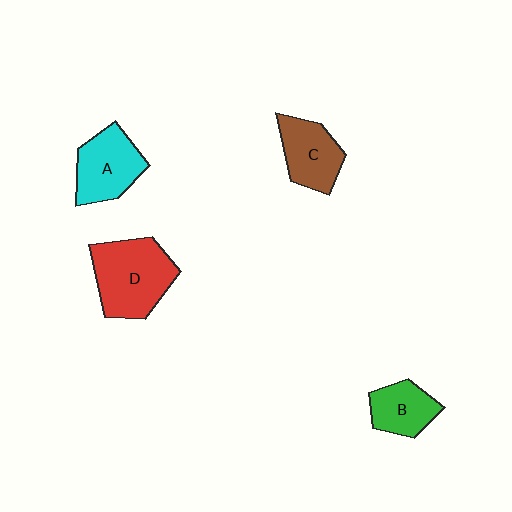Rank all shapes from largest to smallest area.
From largest to smallest: D (red), A (cyan), C (brown), B (green).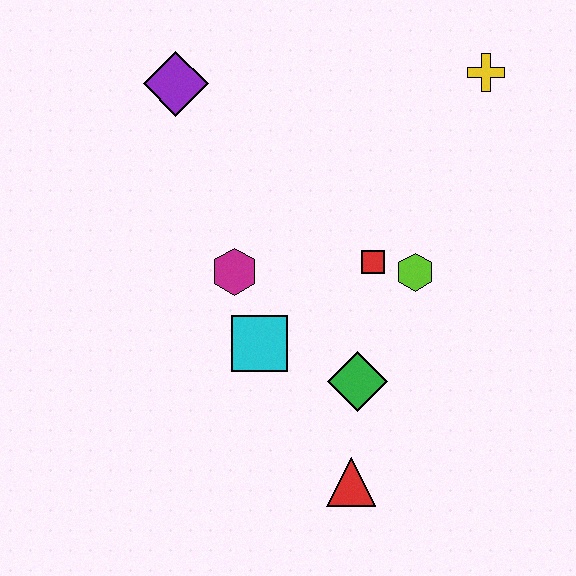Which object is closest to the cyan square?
The magenta hexagon is closest to the cyan square.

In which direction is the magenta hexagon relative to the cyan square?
The magenta hexagon is above the cyan square.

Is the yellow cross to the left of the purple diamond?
No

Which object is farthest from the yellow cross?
The red triangle is farthest from the yellow cross.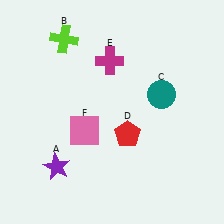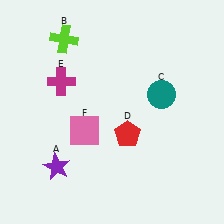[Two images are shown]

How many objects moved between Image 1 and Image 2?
1 object moved between the two images.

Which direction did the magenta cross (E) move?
The magenta cross (E) moved left.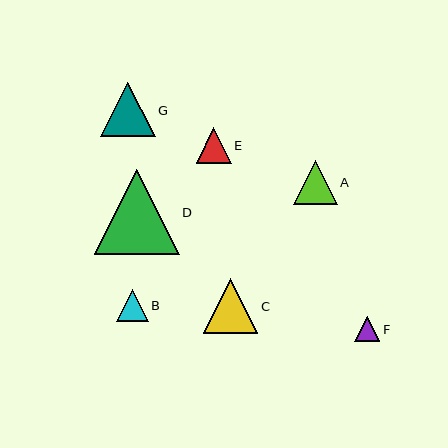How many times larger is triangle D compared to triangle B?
Triangle D is approximately 2.7 times the size of triangle B.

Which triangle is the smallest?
Triangle F is the smallest with a size of approximately 25 pixels.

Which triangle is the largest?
Triangle D is the largest with a size of approximately 85 pixels.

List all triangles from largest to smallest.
From largest to smallest: D, C, G, A, E, B, F.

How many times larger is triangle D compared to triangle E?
Triangle D is approximately 2.4 times the size of triangle E.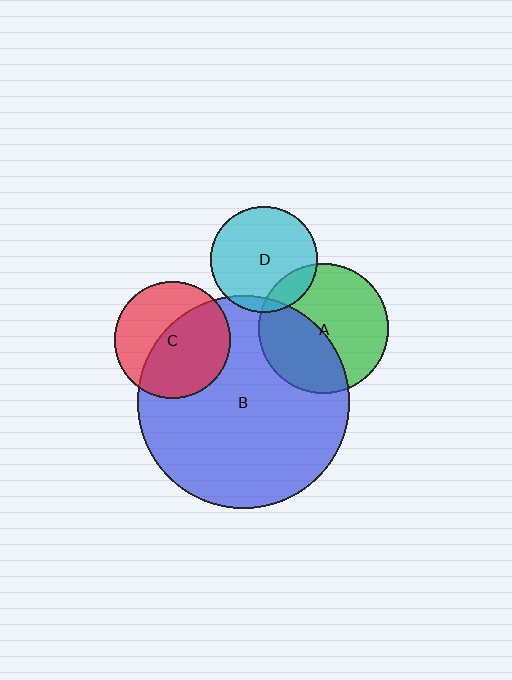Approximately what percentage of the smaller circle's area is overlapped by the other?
Approximately 55%.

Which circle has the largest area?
Circle B (blue).